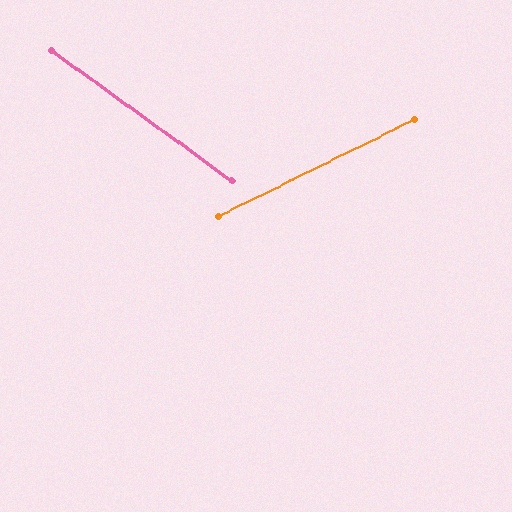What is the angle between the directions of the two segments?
Approximately 62 degrees.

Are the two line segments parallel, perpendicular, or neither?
Neither parallel nor perpendicular — they differ by about 62°.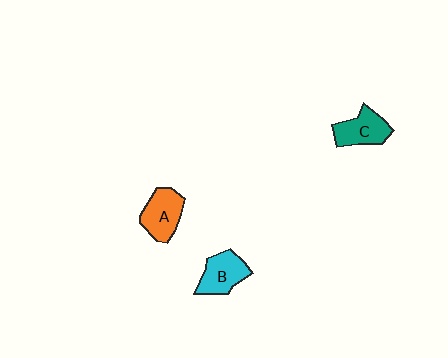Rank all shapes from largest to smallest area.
From largest to smallest: A (orange), B (cyan), C (teal).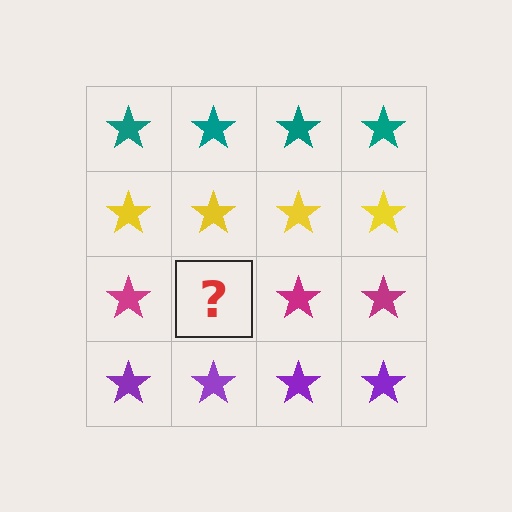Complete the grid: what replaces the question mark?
The question mark should be replaced with a magenta star.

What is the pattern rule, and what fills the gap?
The rule is that each row has a consistent color. The gap should be filled with a magenta star.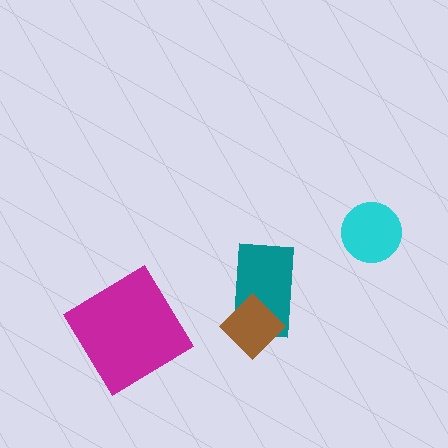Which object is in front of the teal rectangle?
The brown diamond is in front of the teal rectangle.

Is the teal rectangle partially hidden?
Yes, it is partially covered by another shape.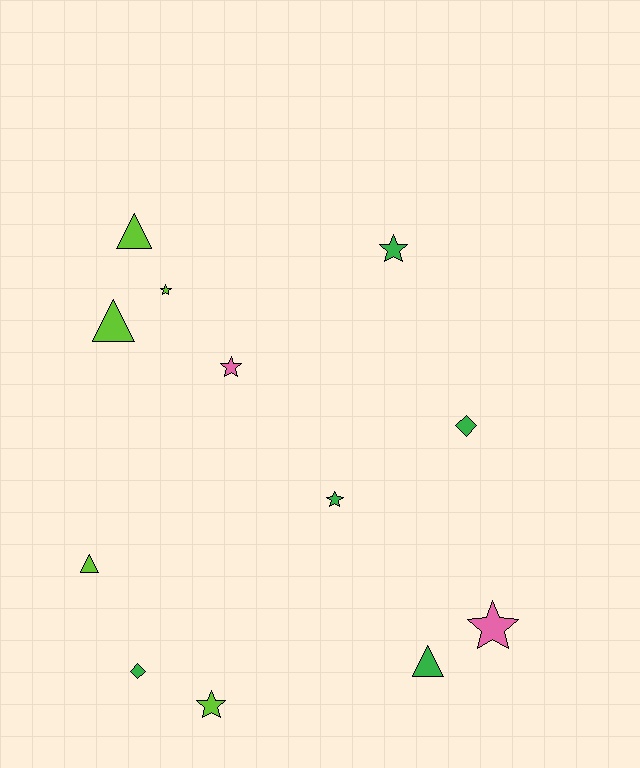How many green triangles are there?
There is 1 green triangle.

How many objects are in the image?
There are 12 objects.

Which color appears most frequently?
Lime, with 5 objects.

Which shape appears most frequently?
Star, with 6 objects.